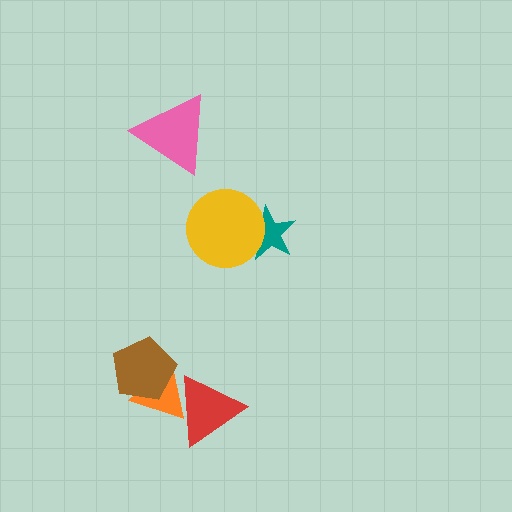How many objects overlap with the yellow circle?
1 object overlaps with the yellow circle.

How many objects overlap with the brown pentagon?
1 object overlaps with the brown pentagon.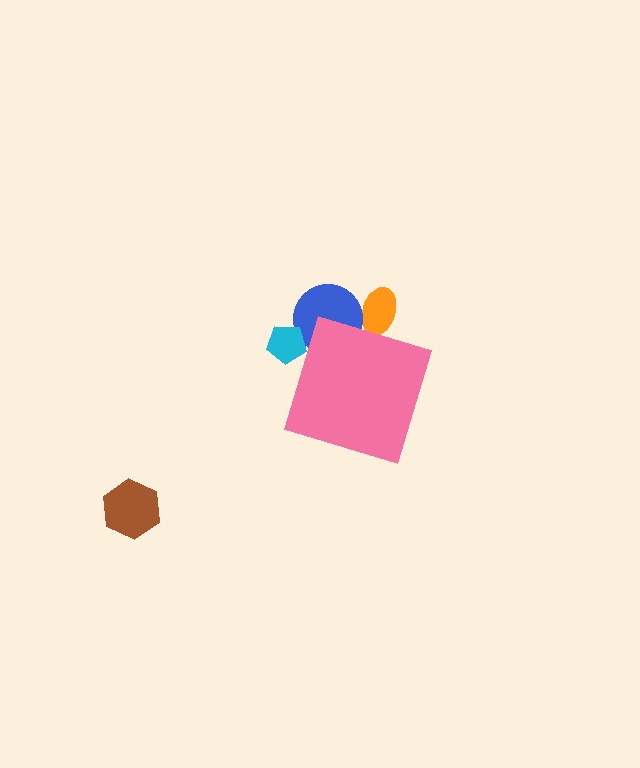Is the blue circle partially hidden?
Yes, the blue circle is partially hidden behind the pink diamond.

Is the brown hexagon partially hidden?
No, the brown hexagon is fully visible.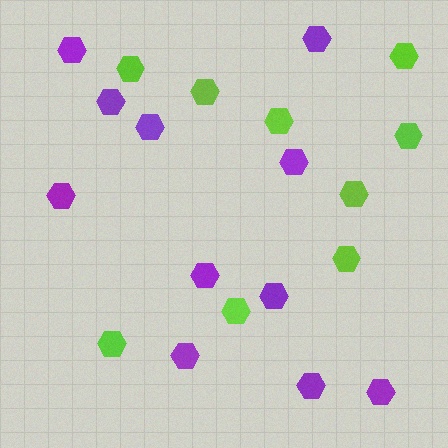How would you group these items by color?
There are 2 groups: one group of purple hexagons (11) and one group of lime hexagons (9).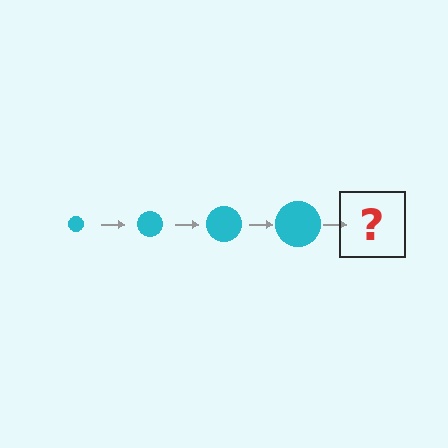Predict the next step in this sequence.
The next step is a cyan circle, larger than the previous one.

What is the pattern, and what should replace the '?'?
The pattern is that the circle gets progressively larger each step. The '?' should be a cyan circle, larger than the previous one.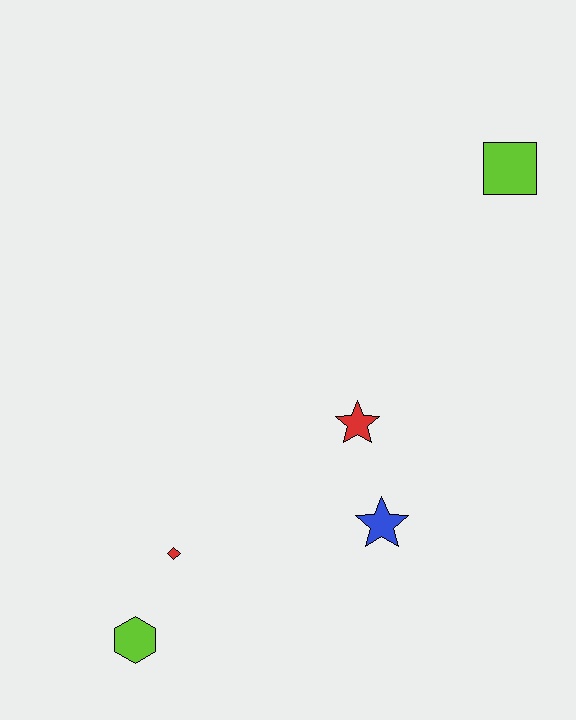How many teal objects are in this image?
There are no teal objects.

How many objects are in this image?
There are 5 objects.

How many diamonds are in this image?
There is 1 diamond.